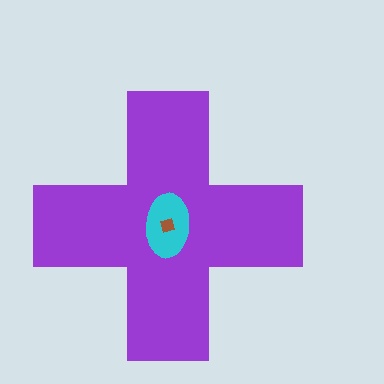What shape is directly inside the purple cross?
The cyan ellipse.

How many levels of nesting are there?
3.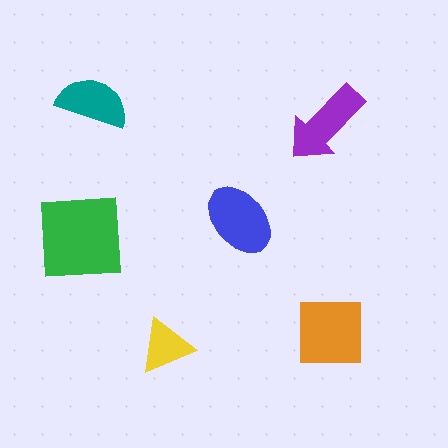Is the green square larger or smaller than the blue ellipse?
Larger.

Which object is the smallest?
The yellow triangle.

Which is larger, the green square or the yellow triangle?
The green square.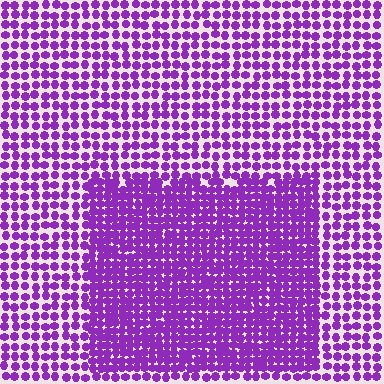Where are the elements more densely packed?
The elements are more densely packed inside the rectangle boundary.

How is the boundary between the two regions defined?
The boundary is defined by a change in element density (approximately 1.8x ratio). All elements are the same color, size, and shape.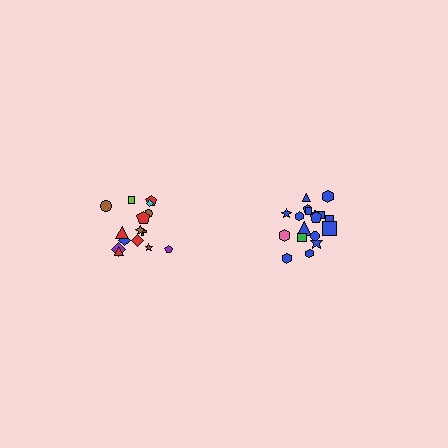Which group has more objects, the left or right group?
The right group.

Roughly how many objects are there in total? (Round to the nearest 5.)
Roughly 35 objects in total.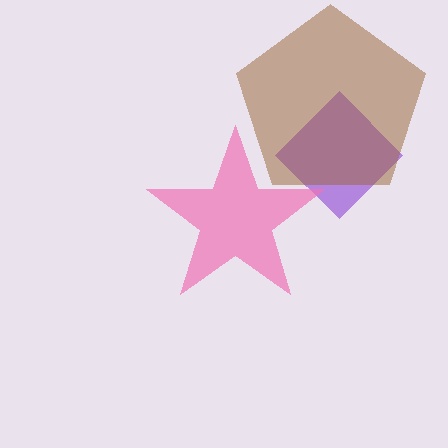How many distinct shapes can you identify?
There are 3 distinct shapes: a purple diamond, a brown pentagon, a pink star.